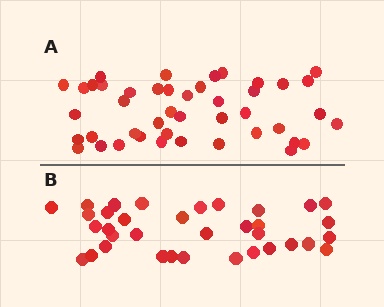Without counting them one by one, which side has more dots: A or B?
Region A (the top region) has more dots.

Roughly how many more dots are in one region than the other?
Region A has roughly 8 or so more dots than region B.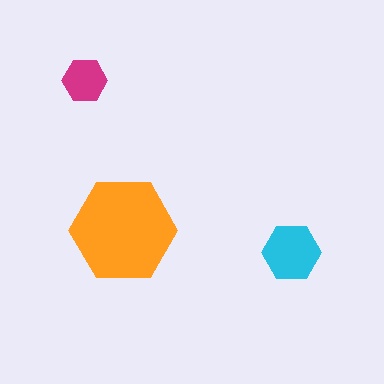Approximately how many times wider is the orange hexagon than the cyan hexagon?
About 2 times wider.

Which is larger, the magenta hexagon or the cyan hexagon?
The cyan one.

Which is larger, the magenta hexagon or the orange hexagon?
The orange one.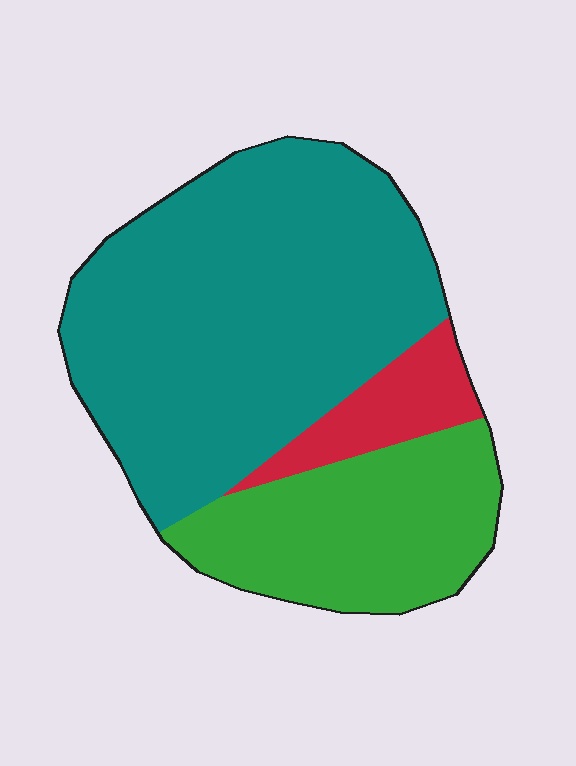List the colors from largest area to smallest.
From largest to smallest: teal, green, red.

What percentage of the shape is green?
Green covers about 30% of the shape.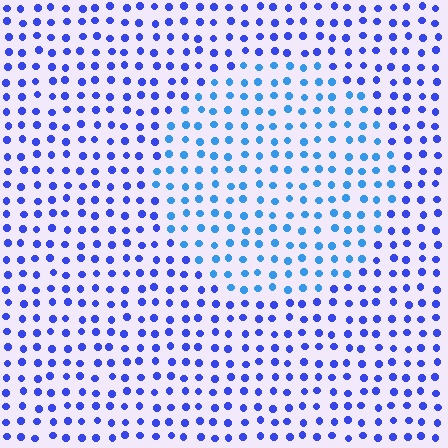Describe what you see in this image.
The image is filled with small blue elements in a uniform arrangement. A circle-shaped region is visible where the elements are tinted to a slightly different hue, forming a subtle color boundary.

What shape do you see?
I see a circle.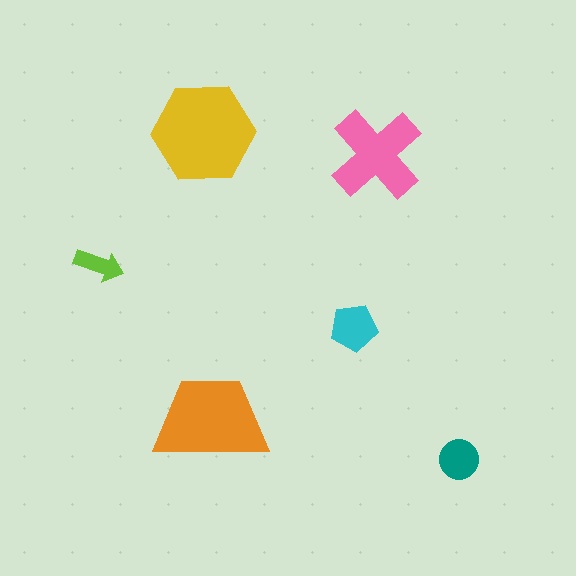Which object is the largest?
The yellow hexagon.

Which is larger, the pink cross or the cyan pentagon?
The pink cross.